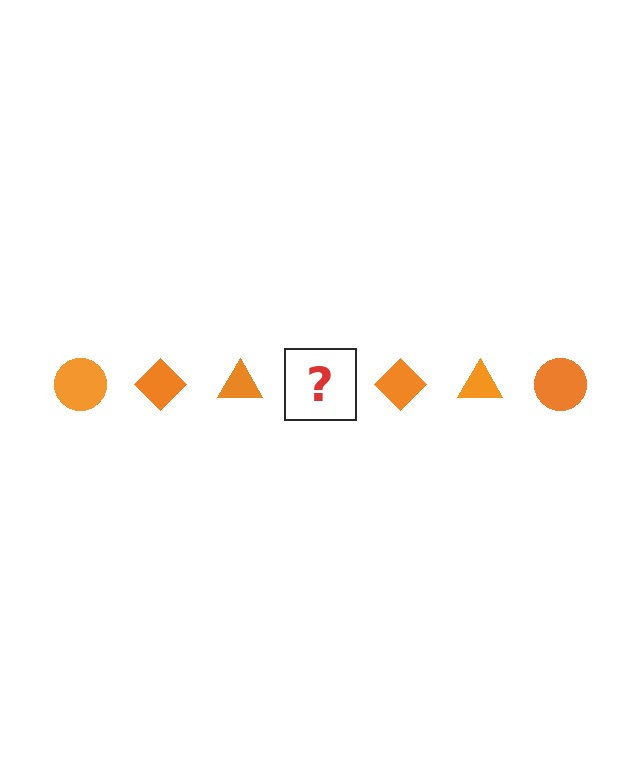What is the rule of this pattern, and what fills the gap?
The rule is that the pattern cycles through circle, diamond, triangle shapes in orange. The gap should be filled with an orange circle.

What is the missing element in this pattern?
The missing element is an orange circle.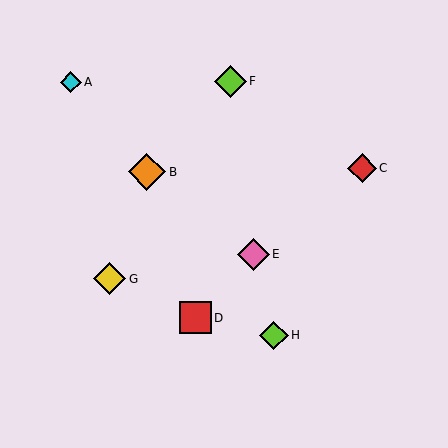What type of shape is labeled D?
Shape D is a red square.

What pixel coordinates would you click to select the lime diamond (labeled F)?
Click at (230, 82) to select the lime diamond F.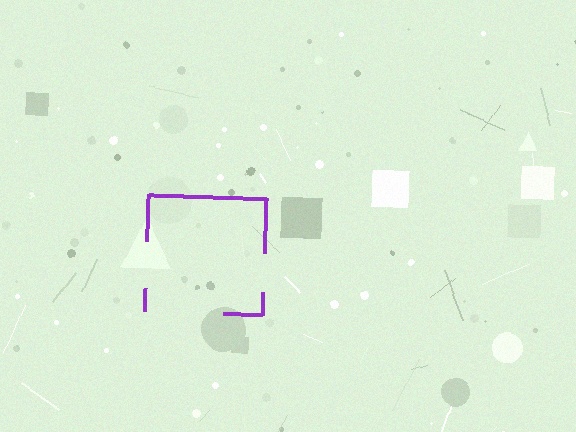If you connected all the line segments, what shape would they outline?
They would outline a square.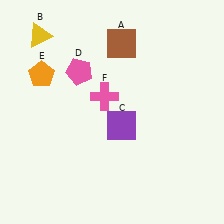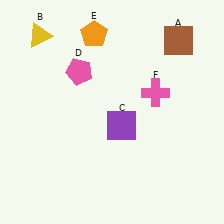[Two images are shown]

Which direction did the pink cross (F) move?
The pink cross (F) moved right.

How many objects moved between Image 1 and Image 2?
3 objects moved between the two images.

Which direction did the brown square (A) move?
The brown square (A) moved right.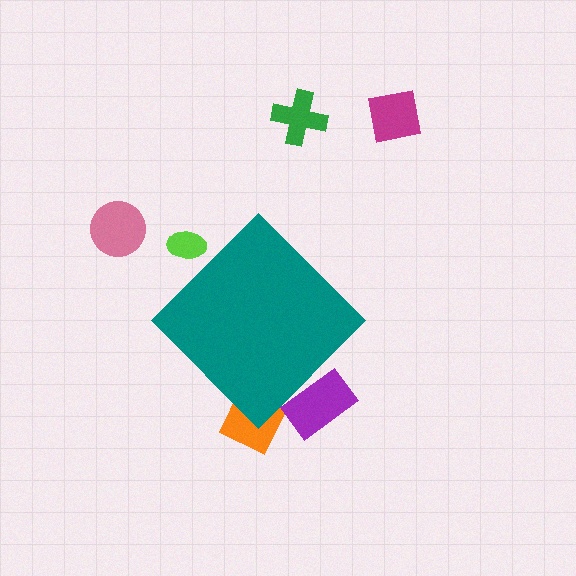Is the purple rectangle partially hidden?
Yes, the purple rectangle is partially hidden behind the teal diamond.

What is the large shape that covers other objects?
A teal diamond.